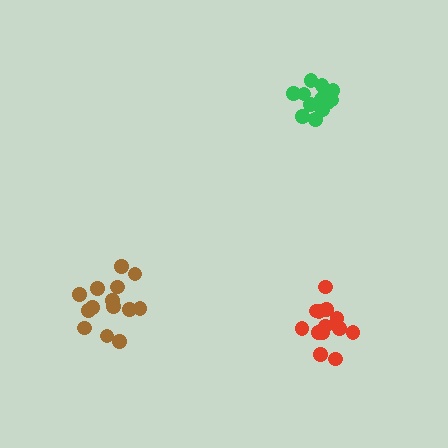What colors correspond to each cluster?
The clusters are colored: brown, green, red.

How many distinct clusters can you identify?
There are 3 distinct clusters.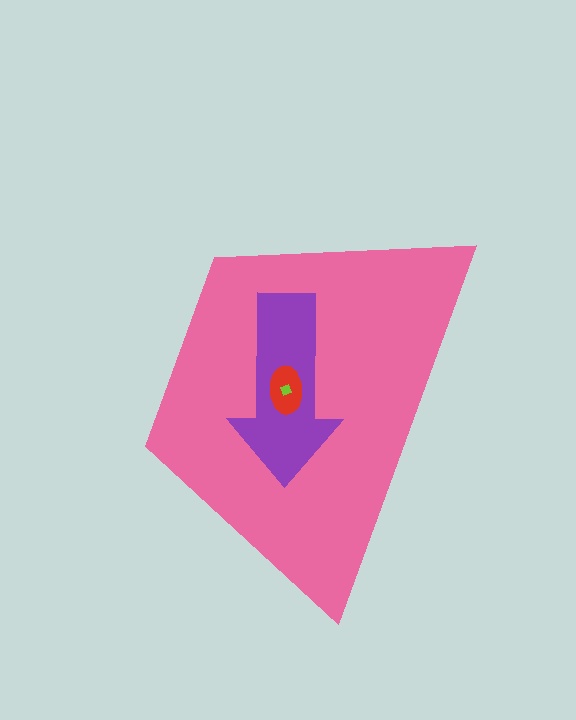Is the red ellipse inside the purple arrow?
Yes.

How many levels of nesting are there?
4.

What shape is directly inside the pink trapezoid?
The purple arrow.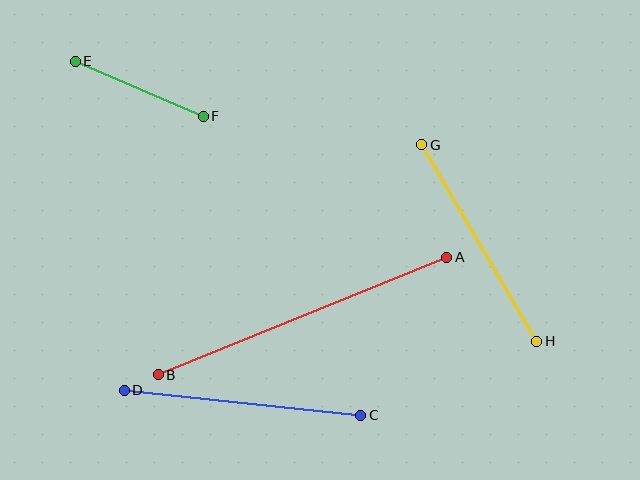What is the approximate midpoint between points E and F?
The midpoint is at approximately (139, 89) pixels.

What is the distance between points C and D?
The distance is approximately 238 pixels.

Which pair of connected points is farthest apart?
Points A and B are farthest apart.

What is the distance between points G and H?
The distance is approximately 228 pixels.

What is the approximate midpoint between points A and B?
The midpoint is at approximately (302, 316) pixels.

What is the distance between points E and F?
The distance is approximately 139 pixels.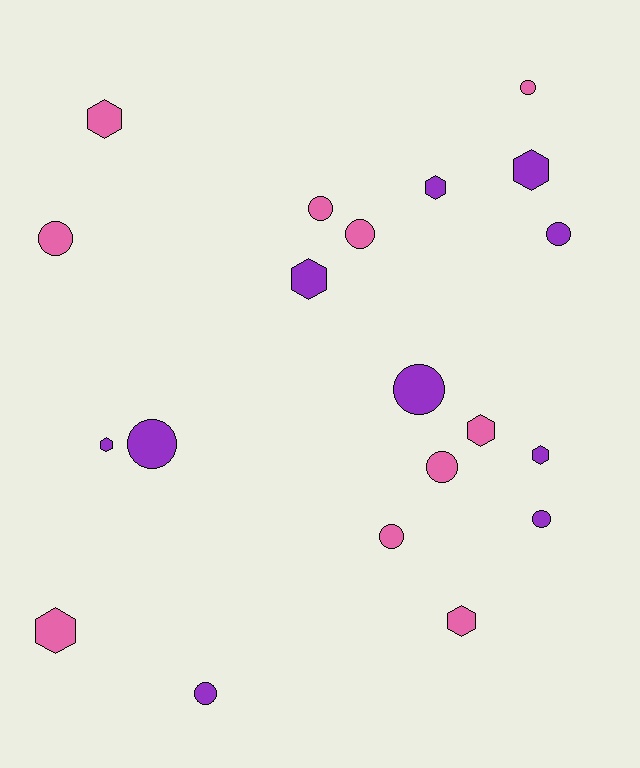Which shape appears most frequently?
Circle, with 11 objects.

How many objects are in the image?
There are 20 objects.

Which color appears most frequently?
Purple, with 10 objects.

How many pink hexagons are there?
There are 4 pink hexagons.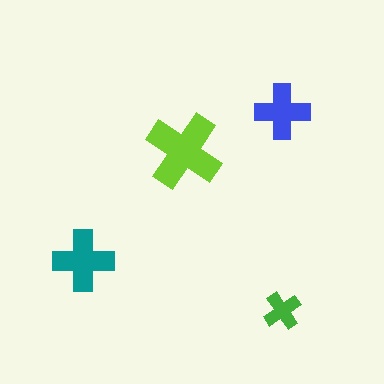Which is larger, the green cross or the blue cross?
The blue one.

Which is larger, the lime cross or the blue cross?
The lime one.